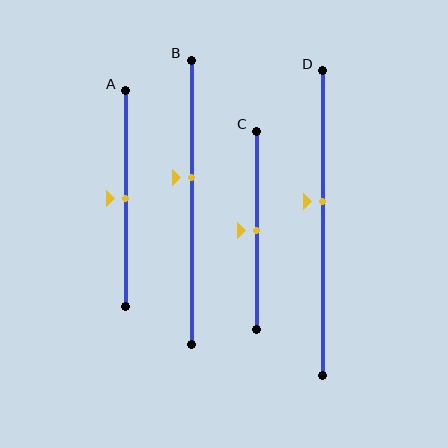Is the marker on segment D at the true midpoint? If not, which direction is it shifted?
No, the marker on segment D is shifted upward by about 7% of the segment length.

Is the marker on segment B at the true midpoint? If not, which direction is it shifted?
No, the marker on segment B is shifted upward by about 9% of the segment length.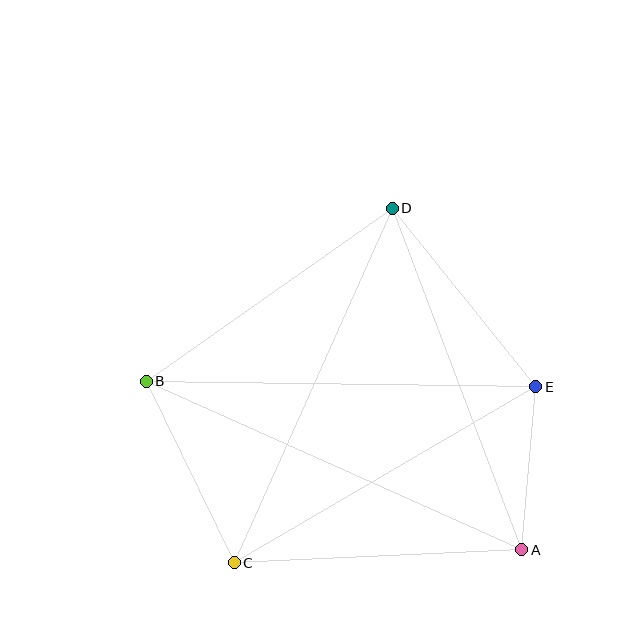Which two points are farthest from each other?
Points A and B are farthest from each other.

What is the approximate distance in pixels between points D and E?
The distance between D and E is approximately 229 pixels.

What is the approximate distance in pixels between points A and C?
The distance between A and C is approximately 288 pixels.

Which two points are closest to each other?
Points A and E are closest to each other.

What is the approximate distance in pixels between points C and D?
The distance between C and D is approximately 388 pixels.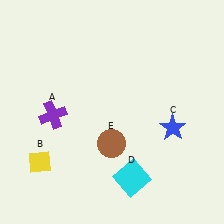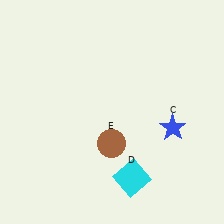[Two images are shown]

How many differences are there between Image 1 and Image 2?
There are 2 differences between the two images.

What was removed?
The purple cross (A), the yellow diamond (B) were removed in Image 2.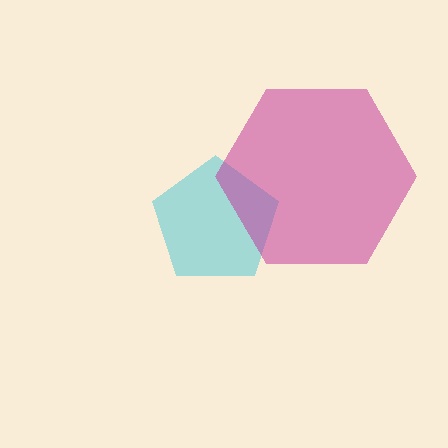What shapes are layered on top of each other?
The layered shapes are: a cyan pentagon, a magenta hexagon.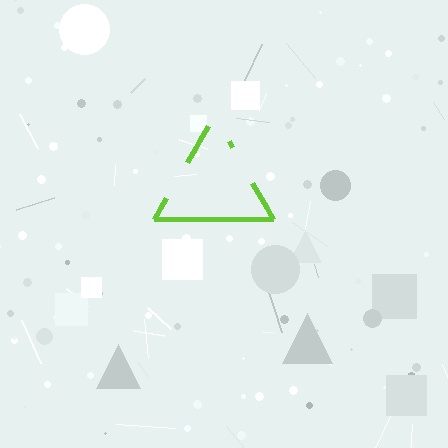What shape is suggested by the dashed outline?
The dashed outline suggests a triangle.